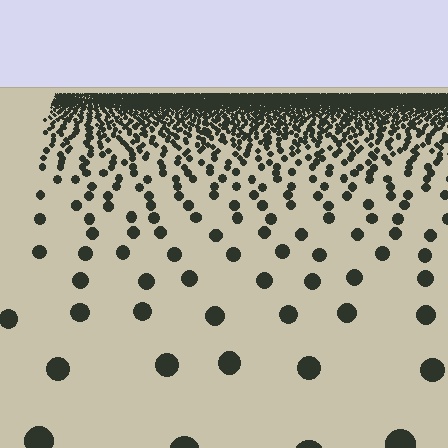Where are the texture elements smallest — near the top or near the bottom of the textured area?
Near the top.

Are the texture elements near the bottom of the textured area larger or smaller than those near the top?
Larger. Near the bottom, elements are closer to the viewer and appear at a bigger on-screen size.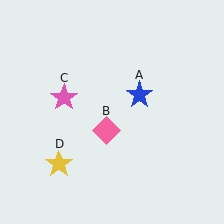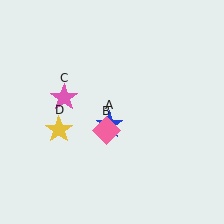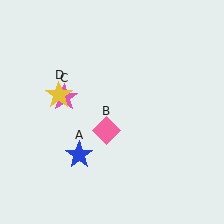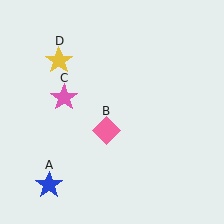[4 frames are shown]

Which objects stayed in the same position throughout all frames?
Pink diamond (object B) and pink star (object C) remained stationary.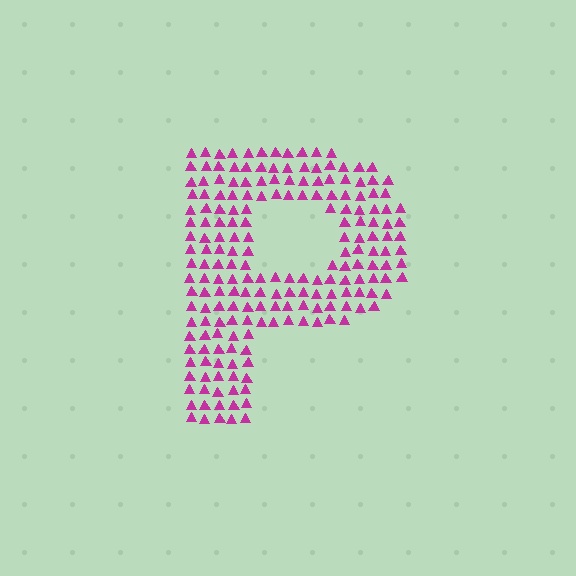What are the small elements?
The small elements are triangles.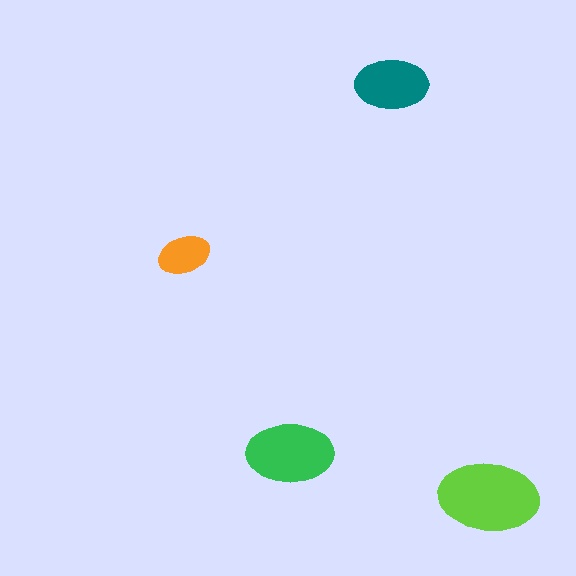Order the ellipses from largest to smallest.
the lime one, the green one, the teal one, the orange one.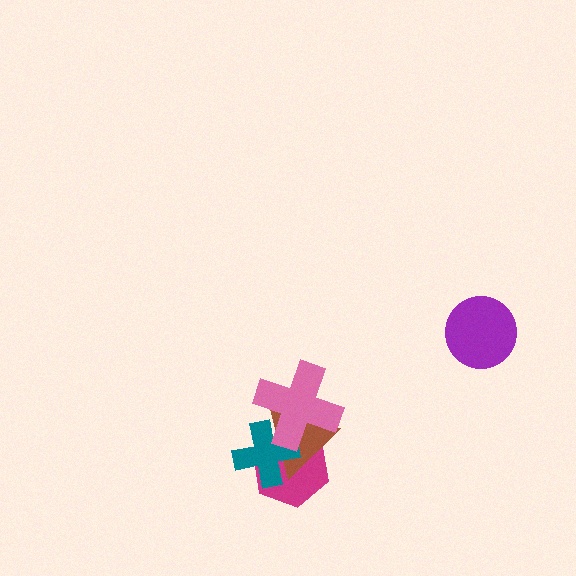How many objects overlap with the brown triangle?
3 objects overlap with the brown triangle.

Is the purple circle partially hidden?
No, no other shape covers it.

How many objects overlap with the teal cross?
3 objects overlap with the teal cross.